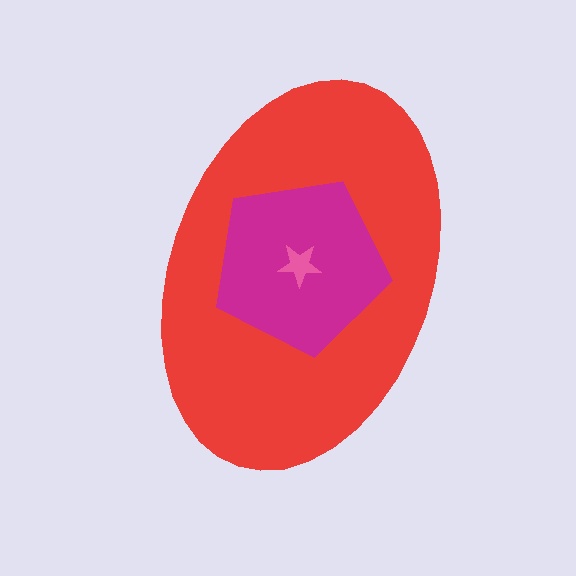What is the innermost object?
The pink star.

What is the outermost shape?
The red ellipse.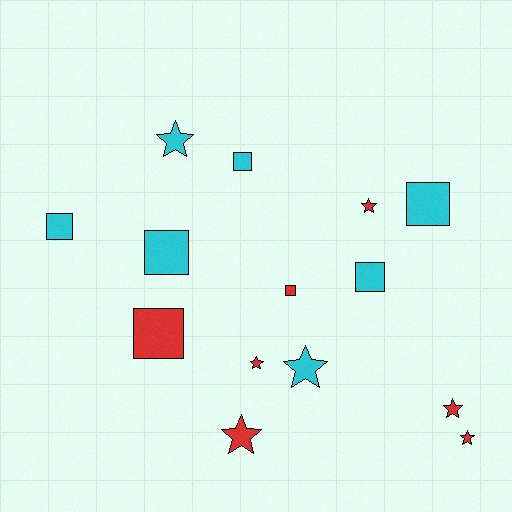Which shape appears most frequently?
Star, with 7 objects.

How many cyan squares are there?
There are 5 cyan squares.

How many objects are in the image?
There are 14 objects.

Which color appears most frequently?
Cyan, with 7 objects.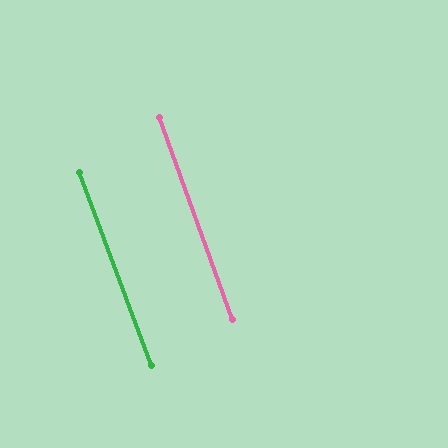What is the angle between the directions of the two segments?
Approximately 0 degrees.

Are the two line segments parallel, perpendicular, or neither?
Parallel — their directions differ by only 0.4°.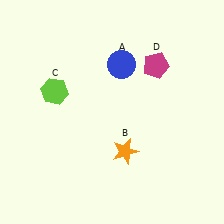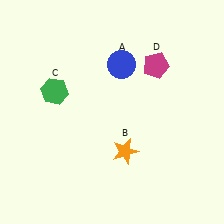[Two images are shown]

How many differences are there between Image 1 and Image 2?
There is 1 difference between the two images.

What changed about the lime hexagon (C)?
In Image 1, C is lime. In Image 2, it changed to green.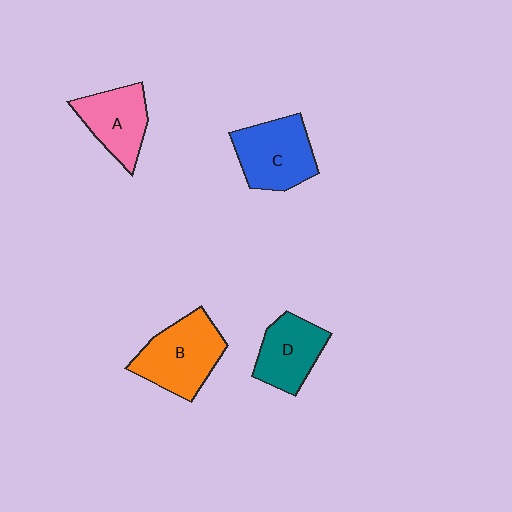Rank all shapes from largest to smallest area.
From largest to smallest: B (orange), C (blue), A (pink), D (teal).